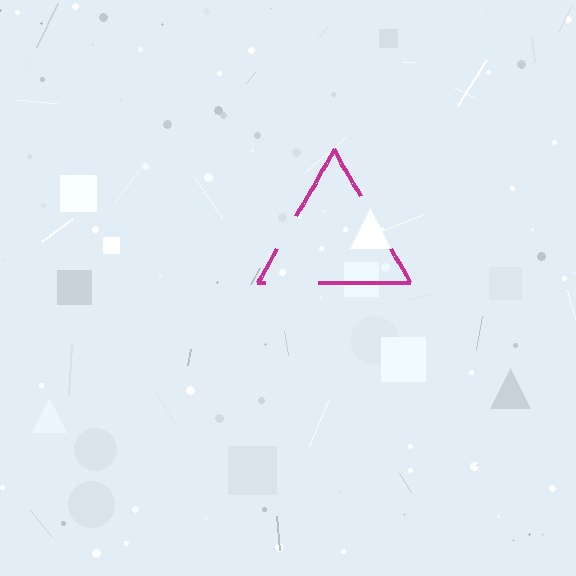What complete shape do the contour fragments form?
The contour fragments form a triangle.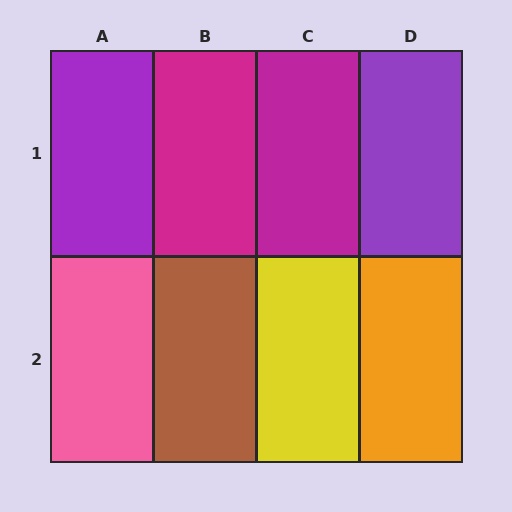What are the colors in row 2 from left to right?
Pink, brown, yellow, orange.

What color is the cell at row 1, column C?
Magenta.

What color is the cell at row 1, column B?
Magenta.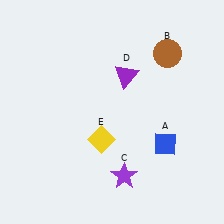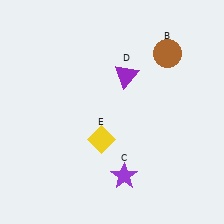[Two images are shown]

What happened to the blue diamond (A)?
The blue diamond (A) was removed in Image 2. It was in the bottom-right area of Image 1.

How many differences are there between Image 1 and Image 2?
There is 1 difference between the two images.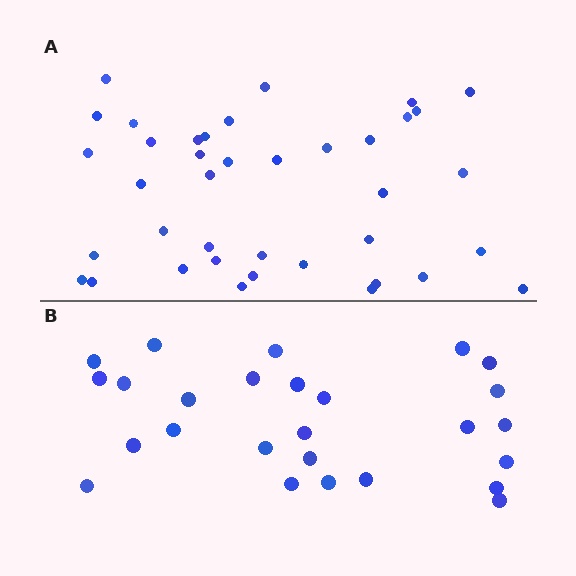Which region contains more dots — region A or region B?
Region A (the top region) has more dots.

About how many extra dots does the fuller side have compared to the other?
Region A has approximately 15 more dots than region B.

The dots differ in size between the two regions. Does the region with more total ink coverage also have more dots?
No. Region B has more total ink coverage because its dots are larger, but region A actually contains more individual dots. Total area can be misleading — the number of items is what matters here.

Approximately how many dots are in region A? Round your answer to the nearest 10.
About 40 dots. (The exact count is 39, which rounds to 40.)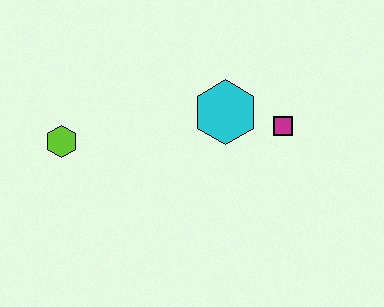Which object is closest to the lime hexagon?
The cyan hexagon is closest to the lime hexagon.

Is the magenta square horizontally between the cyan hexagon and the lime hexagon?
No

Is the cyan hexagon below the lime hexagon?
No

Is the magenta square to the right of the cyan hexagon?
Yes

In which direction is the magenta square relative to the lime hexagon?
The magenta square is to the right of the lime hexagon.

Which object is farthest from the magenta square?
The lime hexagon is farthest from the magenta square.